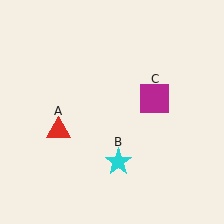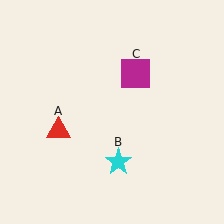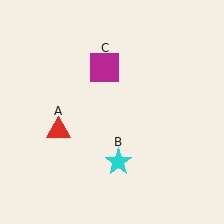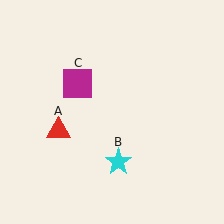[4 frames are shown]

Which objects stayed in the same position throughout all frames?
Red triangle (object A) and cyan star (object B) remained stationary.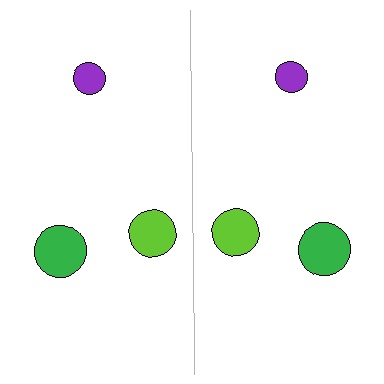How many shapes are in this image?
There are 6 shapes in this image.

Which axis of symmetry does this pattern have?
The pattern has a vertical axis of symmetry running through the center of the image.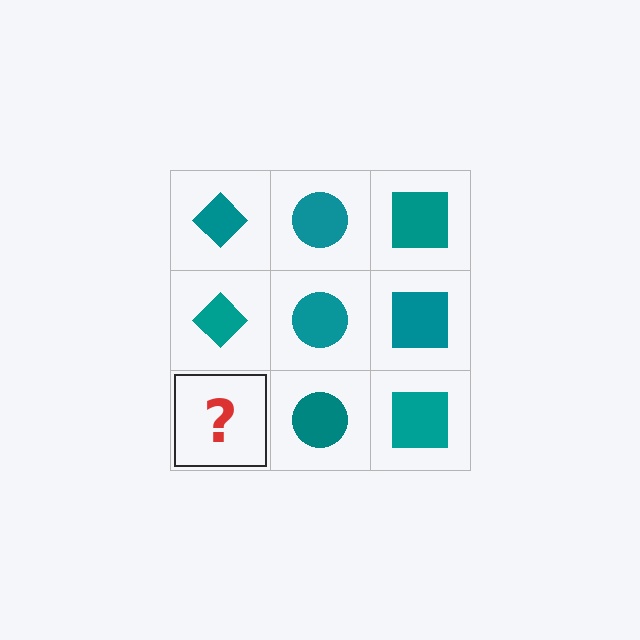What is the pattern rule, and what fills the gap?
The rule is that each column has a consistent shape. The gap should be filled with a teal diamond.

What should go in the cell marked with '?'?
The missing cell should contain a teal diamond.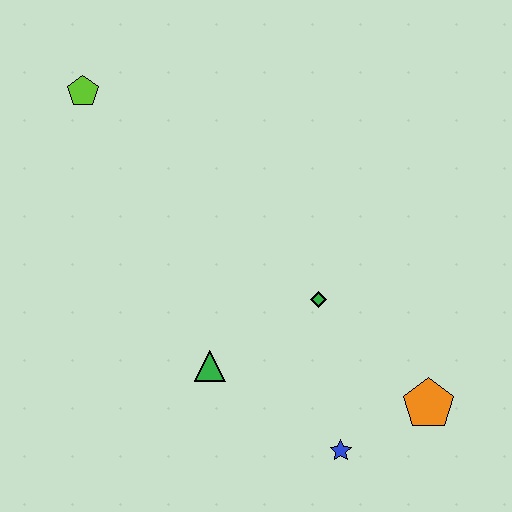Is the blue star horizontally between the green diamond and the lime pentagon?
No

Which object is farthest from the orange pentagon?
The lime pentagon is farthest from the orange pentagon.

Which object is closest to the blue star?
The orange pentagon is closest to the blue star.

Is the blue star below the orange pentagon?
Yes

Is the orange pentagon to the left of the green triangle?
No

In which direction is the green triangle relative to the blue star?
The green triangle is to the left of the blue star.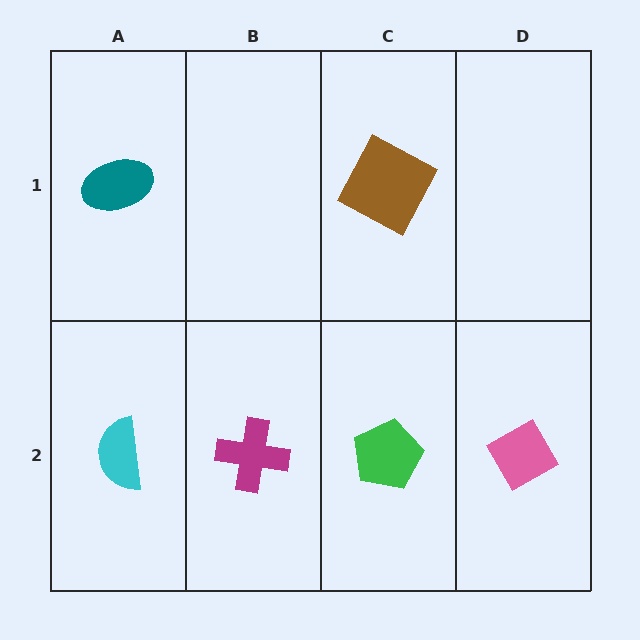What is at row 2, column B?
A magenta cross.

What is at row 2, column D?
A pink diamond.